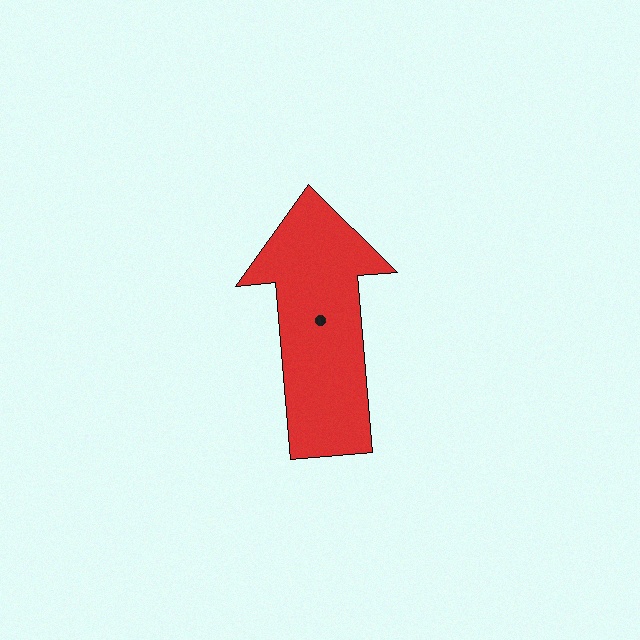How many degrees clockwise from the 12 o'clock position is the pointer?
Approximately 355 degrees.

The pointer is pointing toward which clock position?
Roughly 12 o'clock.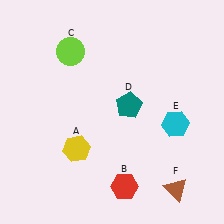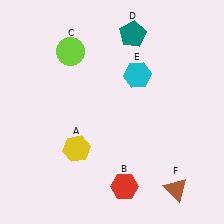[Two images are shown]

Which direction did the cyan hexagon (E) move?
The cyan hexagon (E) moved up.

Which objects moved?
The objects that moved are: the teal pentagon (D), the cyan hexagon (E).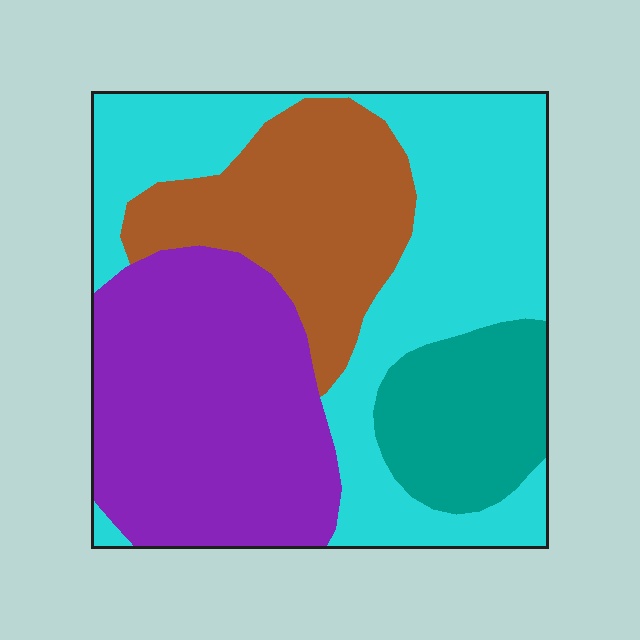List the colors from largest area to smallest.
From largest to smallest: cyan, purple, brown, teal.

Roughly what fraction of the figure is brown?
Brown covers roughly 20% of the figure.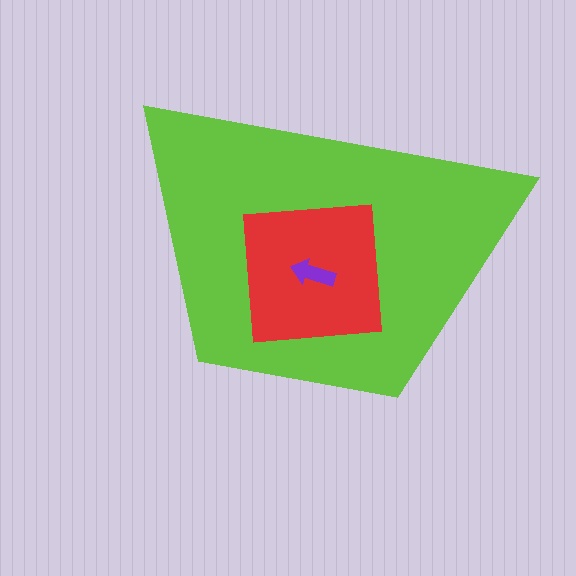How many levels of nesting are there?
3.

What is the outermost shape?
The lime trapezoid.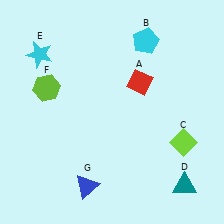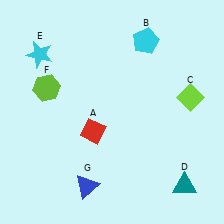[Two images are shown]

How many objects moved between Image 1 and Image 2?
2 objects moved between the two images.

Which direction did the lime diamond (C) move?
The lime diamond (C) moved up.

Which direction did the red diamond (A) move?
The red diamond (A) moved down.